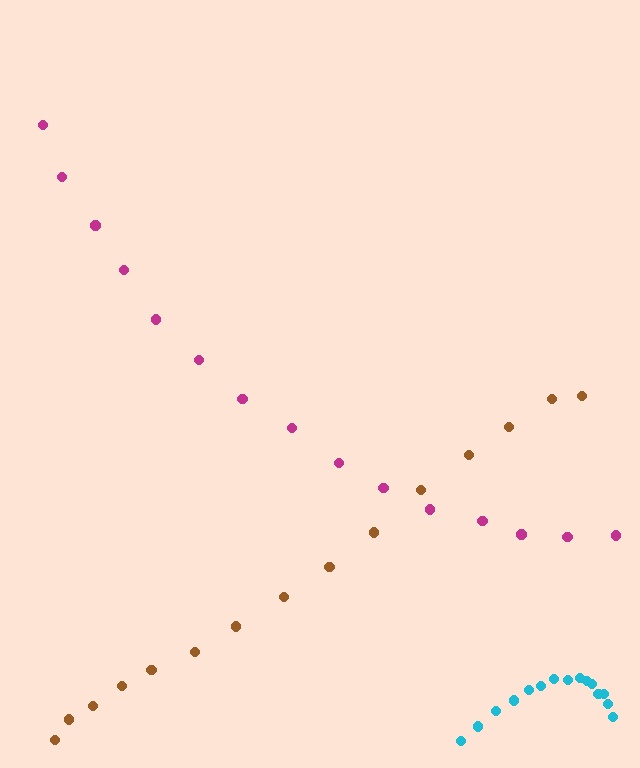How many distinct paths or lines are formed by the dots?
There are 3 distinct paths.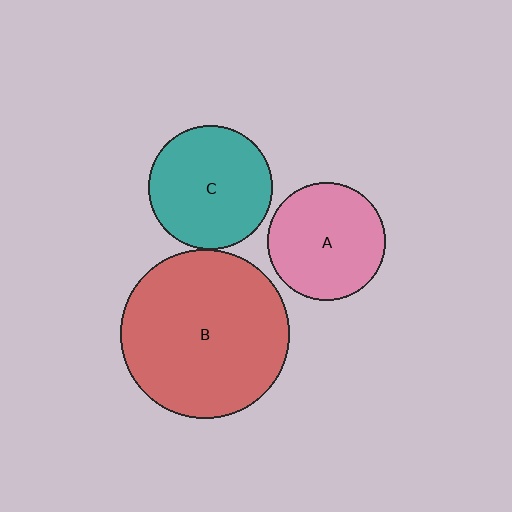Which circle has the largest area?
Circle B (red).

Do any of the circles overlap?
No, none of the circles overlap.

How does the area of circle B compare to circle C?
Approximately 1.8 times.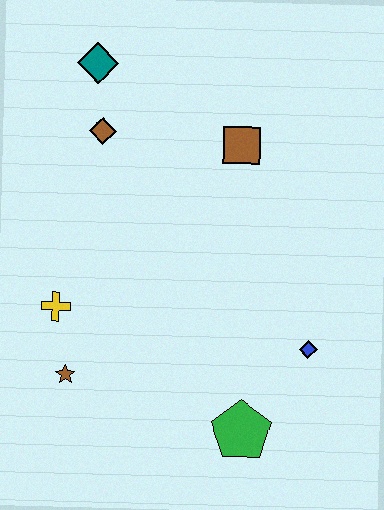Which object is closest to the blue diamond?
The green pentagon is closest to the blue diamond.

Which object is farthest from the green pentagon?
The teal diamond is farthest from the green pentagon.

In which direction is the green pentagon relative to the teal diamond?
The green pentagon is below the teal diamond.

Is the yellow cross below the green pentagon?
No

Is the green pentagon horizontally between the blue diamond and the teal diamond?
Yes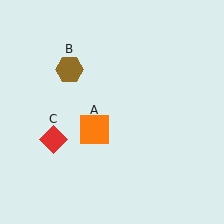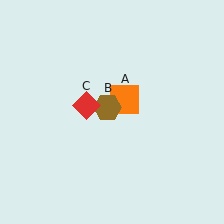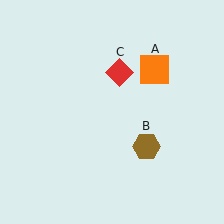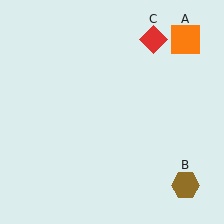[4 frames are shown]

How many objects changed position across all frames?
3 objects changed position: orange square (object A), brown hexagon (object B), red diamond (object C).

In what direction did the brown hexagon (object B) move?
The brown hexagon (object B) moved down and to the right.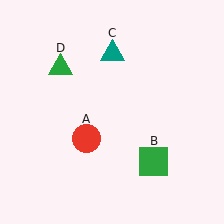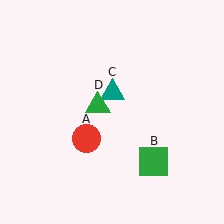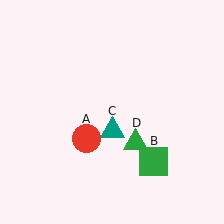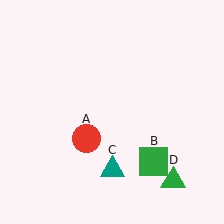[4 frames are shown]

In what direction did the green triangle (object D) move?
The green triangle (object D) moved down and to the right.